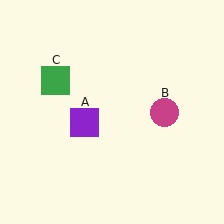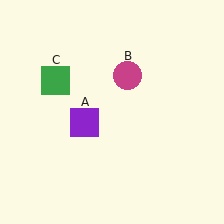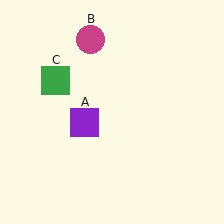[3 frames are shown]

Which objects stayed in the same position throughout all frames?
Purple square (object A) and green square (object C) remained stationary.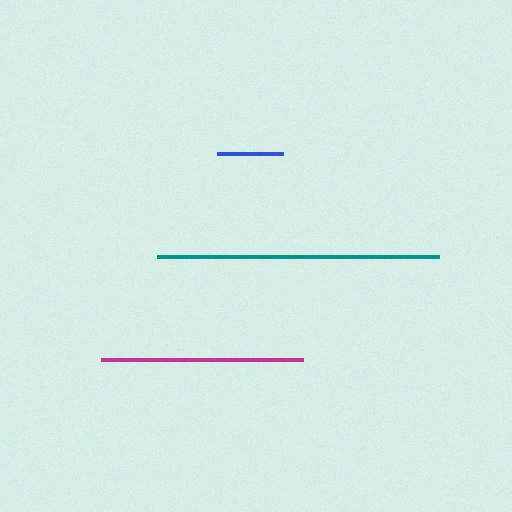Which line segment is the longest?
The teal line is the longest at approximately 282 pixels.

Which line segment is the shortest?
The blue line is the shortest at approximately 66 pixels.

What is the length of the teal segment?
The teal segment is approximately 282 pixels long.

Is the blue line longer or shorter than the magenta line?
The magenta line is longer than the blue line.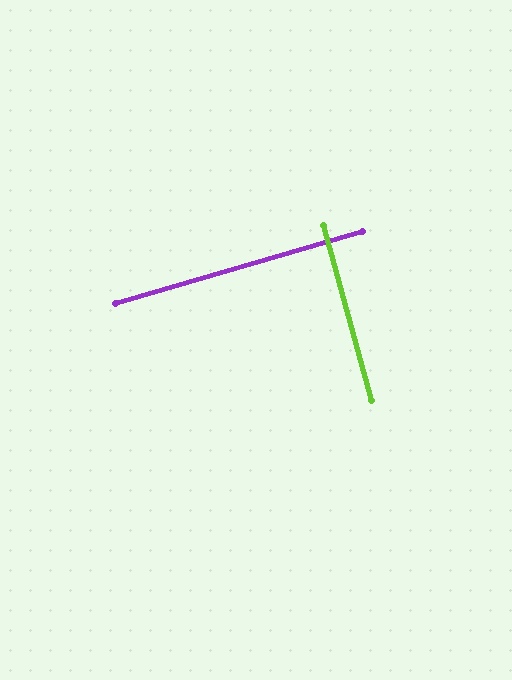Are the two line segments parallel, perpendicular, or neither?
Perpendicular — they meet at approximately 89°.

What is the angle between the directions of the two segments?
Approximately 89 degrees.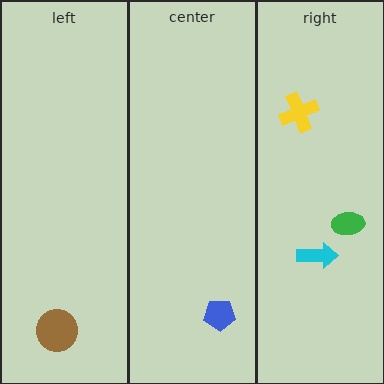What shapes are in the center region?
The blue pentagon.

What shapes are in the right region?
The cyan arrow, the yellow cross, the green ellipse.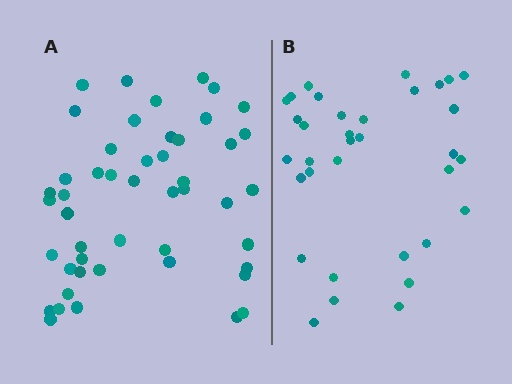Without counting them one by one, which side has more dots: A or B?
Region A (the left region) has more dots.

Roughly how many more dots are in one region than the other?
Region A has approximately 15 more dots than region B.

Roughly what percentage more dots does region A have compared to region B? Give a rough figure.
About 40% more.